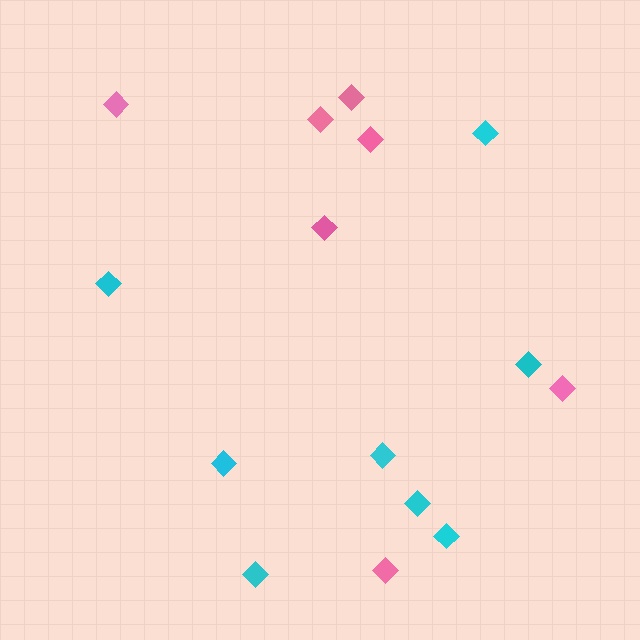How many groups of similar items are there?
There are 2 groups: one group of pink diamonds (7) and one group of cyan diamonds (8).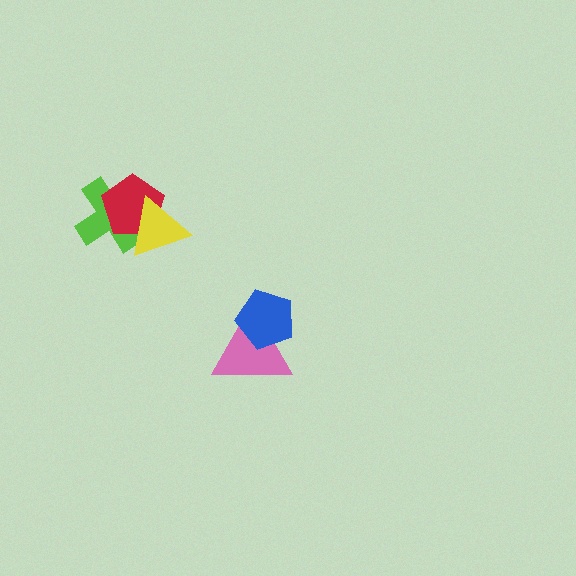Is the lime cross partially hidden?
Yes, it is partially covered by another shape.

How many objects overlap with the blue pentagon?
1 object overlaps with the blue pentagon.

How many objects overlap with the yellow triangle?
2 objects overlap with the yellow triangle.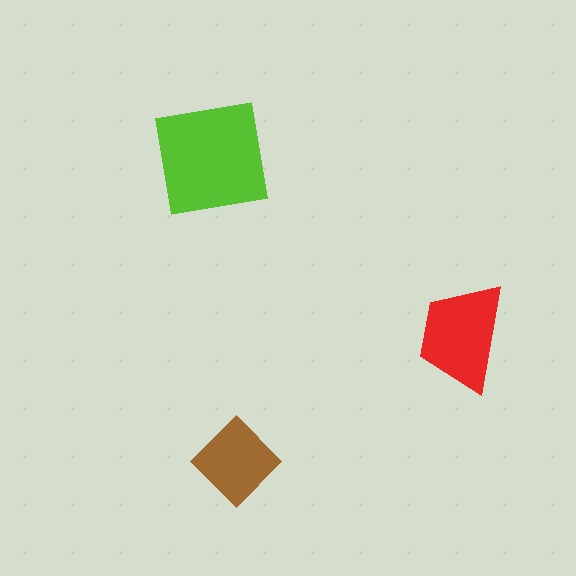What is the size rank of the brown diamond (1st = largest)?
3rd.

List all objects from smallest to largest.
The brown diamond, the red trapezoid, the lime square.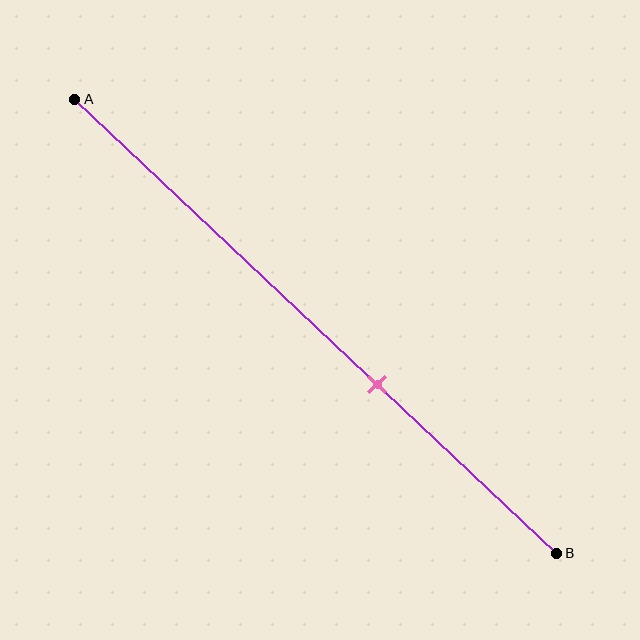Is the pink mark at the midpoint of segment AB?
No, the mark is at about 65% from A, not at the 50% midpoint.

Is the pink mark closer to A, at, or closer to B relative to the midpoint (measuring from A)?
The pink mark is closer to point B than the midpoint of segment AB.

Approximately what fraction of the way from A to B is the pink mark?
The pink mark is approximately 65% of the way from A to B.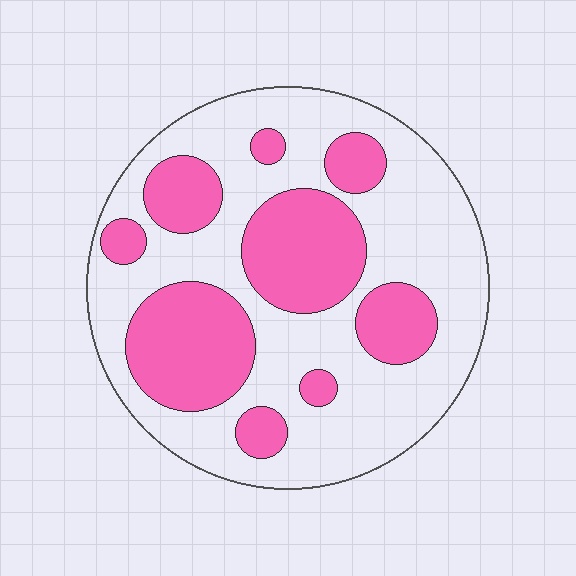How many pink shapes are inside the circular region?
9.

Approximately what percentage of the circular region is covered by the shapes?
Approximately 35%.